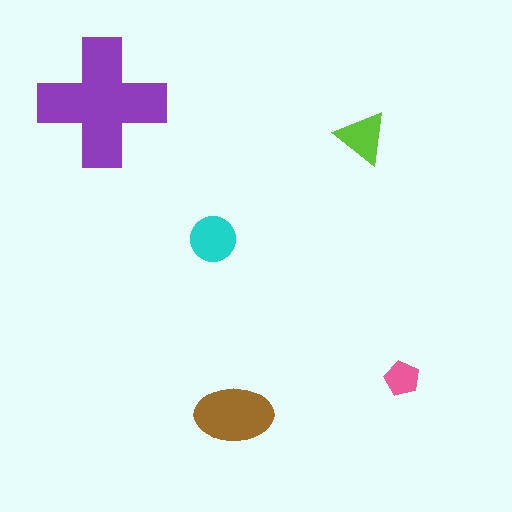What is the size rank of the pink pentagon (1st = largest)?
5th.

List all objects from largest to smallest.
The purple cross, the brown ellipse, the cyan circle, the lime triangle, the pink pentagon.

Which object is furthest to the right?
The pink pentagon is rightmost.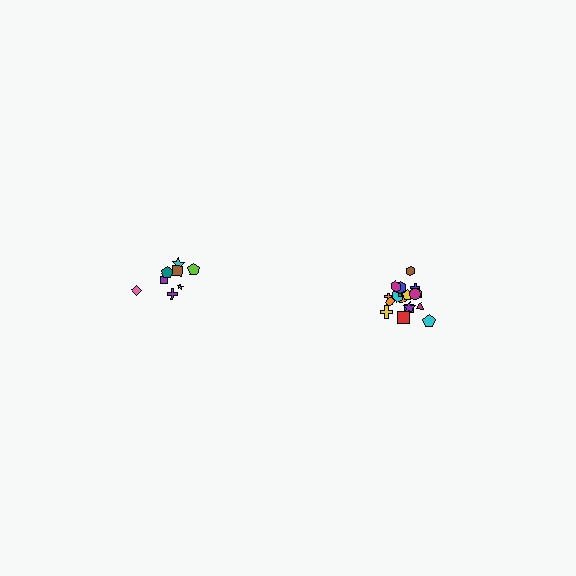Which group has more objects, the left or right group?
The right group.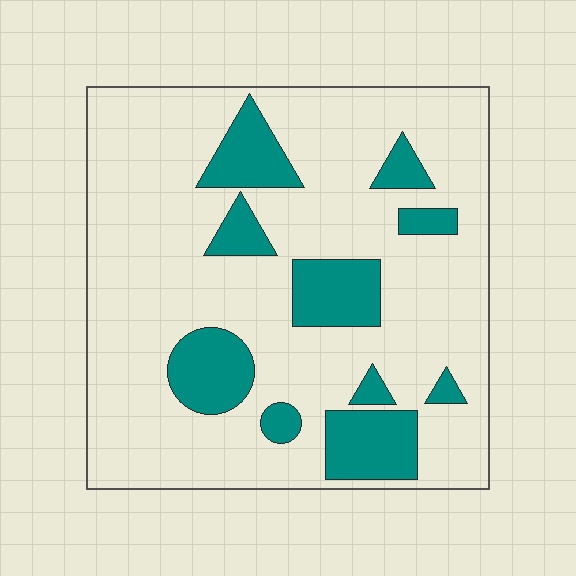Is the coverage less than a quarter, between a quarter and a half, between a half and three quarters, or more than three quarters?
Less than a quarter.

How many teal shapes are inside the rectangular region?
10.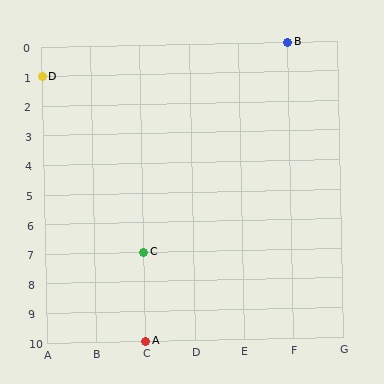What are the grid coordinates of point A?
Point A is at grid coordinates (C, 10).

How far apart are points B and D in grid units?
Points B and D are 5 columns and 1 row apart (about 5.1 grid units diagonally).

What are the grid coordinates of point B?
Point B is at grid coordinates (F, 0).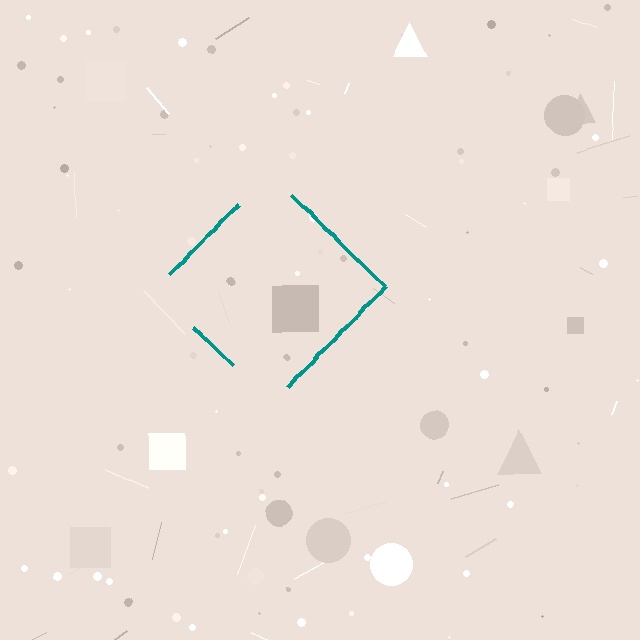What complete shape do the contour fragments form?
The contour fragments form a diamond.